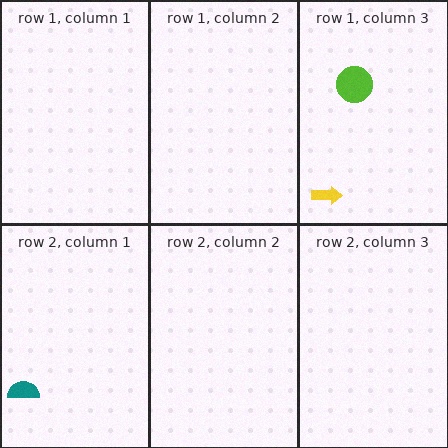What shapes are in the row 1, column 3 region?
The yellow arrow, the lime circle.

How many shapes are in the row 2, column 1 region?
1.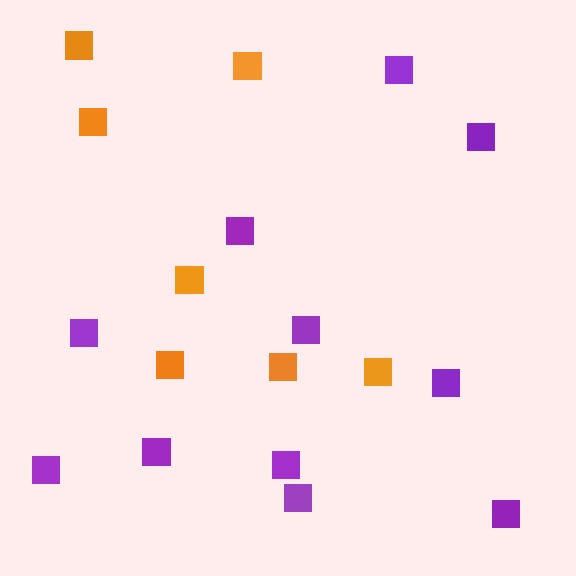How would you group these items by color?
There are 2 groups: one group of orange squares (7) and one group of purple squares (11).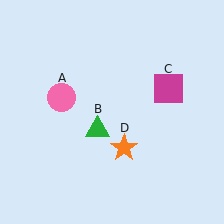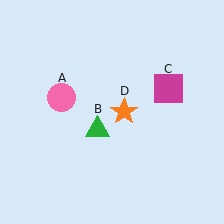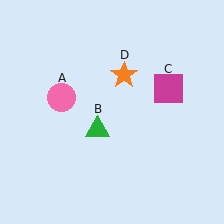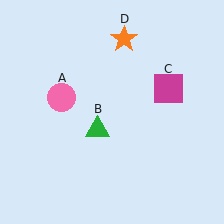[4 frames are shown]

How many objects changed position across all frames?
1 object changed position: orange star (object D).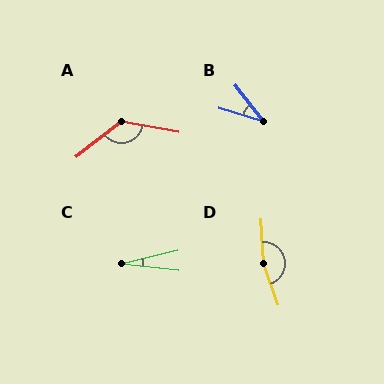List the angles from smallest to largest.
C (20°), B (34°), A (132°), D (164°).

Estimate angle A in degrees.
Approximately 132 degrees.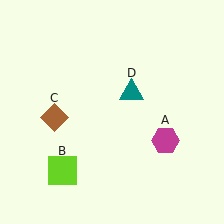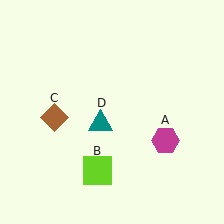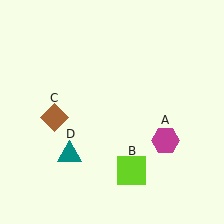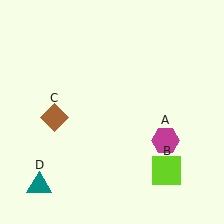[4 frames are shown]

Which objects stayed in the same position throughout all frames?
Magenta hexagon (object A) and brown diamond (object C) remained stationary.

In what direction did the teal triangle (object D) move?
The teal triangle (object D) moved down and to the left.